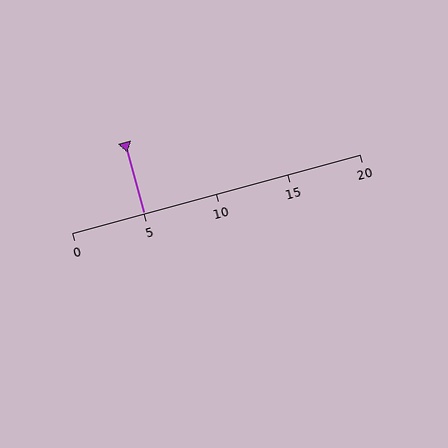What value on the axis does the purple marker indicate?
The marker indicates approximately 5.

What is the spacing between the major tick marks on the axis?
The major ticks are spaced 5 apart.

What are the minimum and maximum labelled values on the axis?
The axis runs from 0 to 20.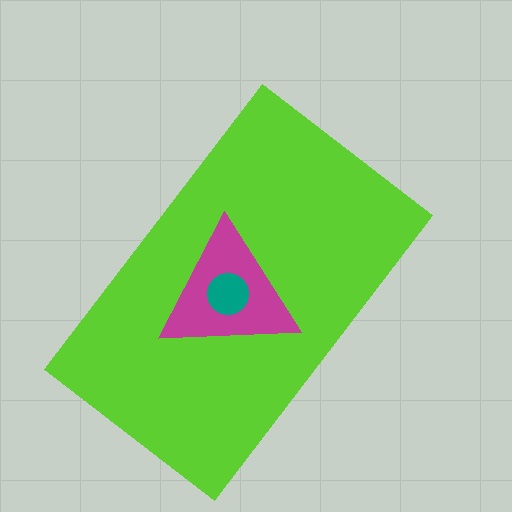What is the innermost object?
The teal circle.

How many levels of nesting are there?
3.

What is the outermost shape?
The lime rectangle.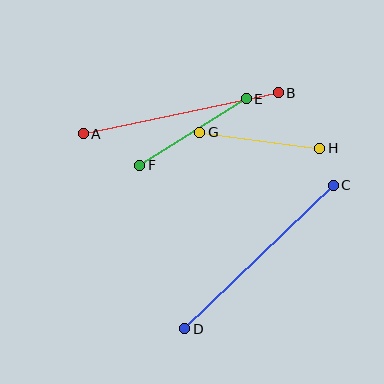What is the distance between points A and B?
The distance is approximately 199 pixels.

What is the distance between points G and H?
The distance is approximately 121 pixels.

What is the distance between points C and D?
The distance is approximately 206 pixels.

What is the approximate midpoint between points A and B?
The midpoint is at approximately (181, 113) pixels.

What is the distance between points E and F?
The distance is approximately 126 pixels.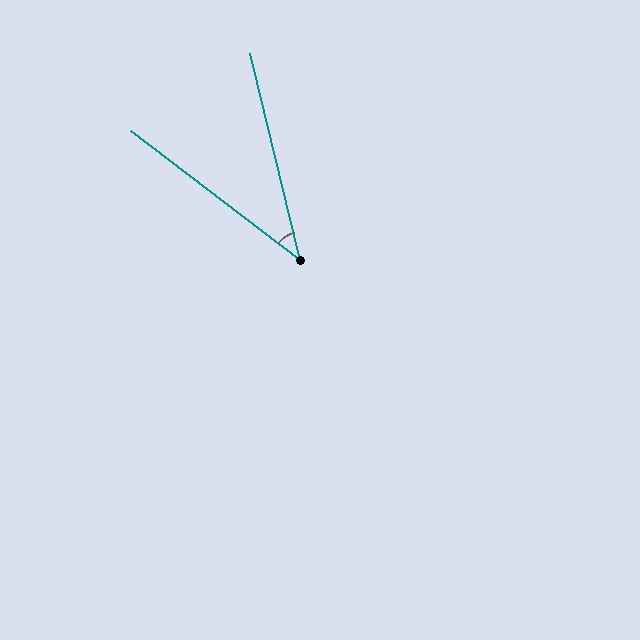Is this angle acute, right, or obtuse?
It is acute.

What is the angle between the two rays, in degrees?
Approximately 39 degrees.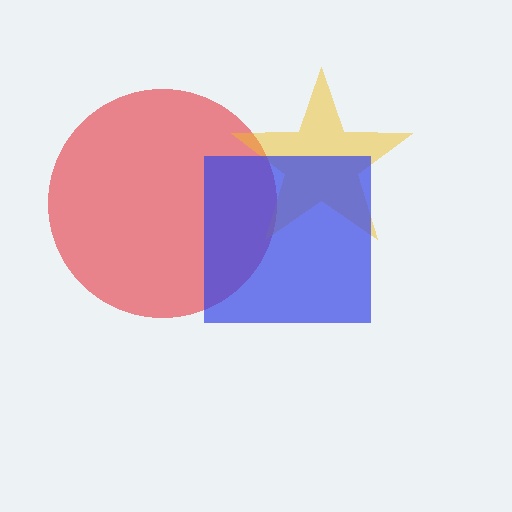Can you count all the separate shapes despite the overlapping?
Yes, there are 3 separate shapes.